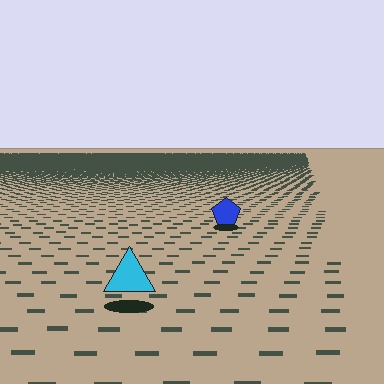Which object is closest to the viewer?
The cyan triangle is closest. The texture marks near it are larger and more spread out.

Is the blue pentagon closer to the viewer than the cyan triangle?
No. The cyan triangle is closer — you can tell from the texture gradient: the ground texture is coarser near it.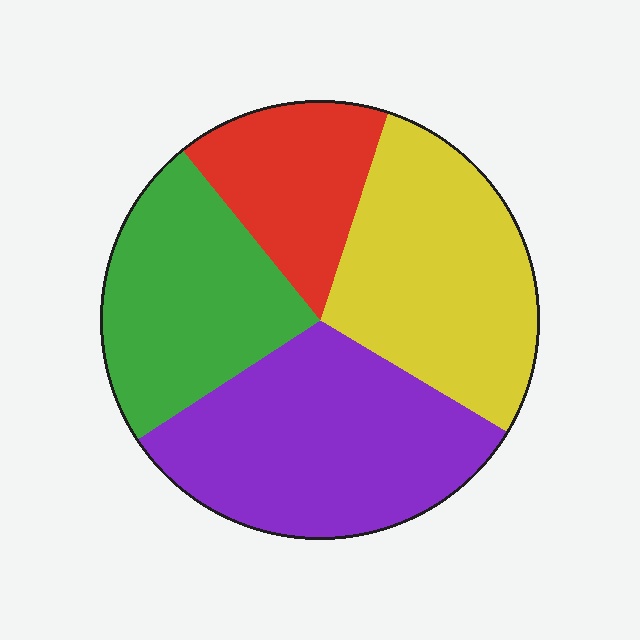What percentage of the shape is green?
Green covers roughly 25% of the shape.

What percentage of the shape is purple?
Purple takes up about one third (1/3) of the shape.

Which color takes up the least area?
Red, at roughly 15%.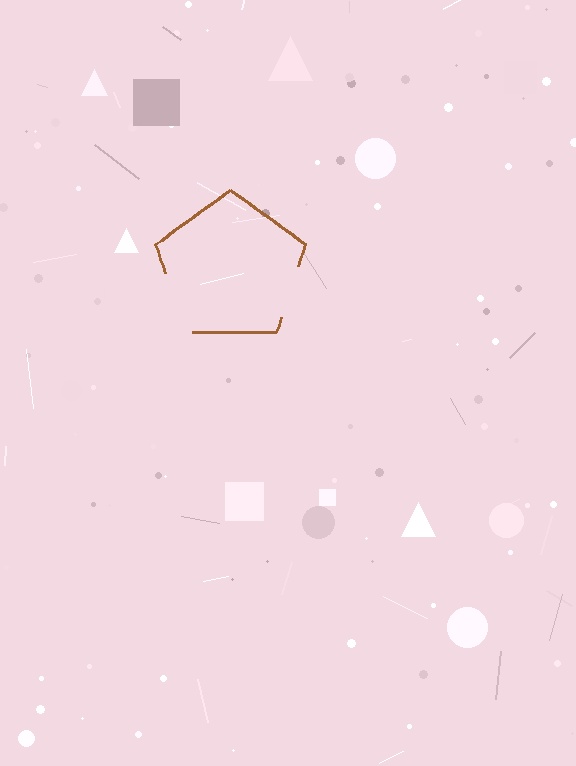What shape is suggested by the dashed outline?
The dashed outline suggests a pentagon.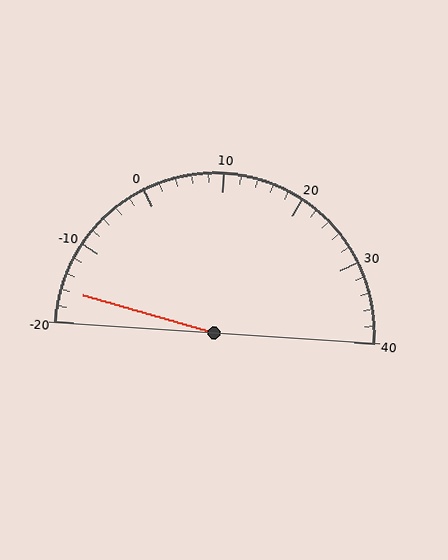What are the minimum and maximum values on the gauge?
The gauge ranges from -20 to 40.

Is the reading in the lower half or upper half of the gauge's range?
The reading is in the lower half of the range (-20 to 40).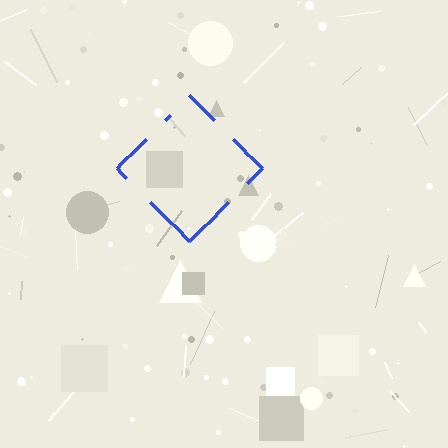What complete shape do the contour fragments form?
The contour fragments form a diamond.